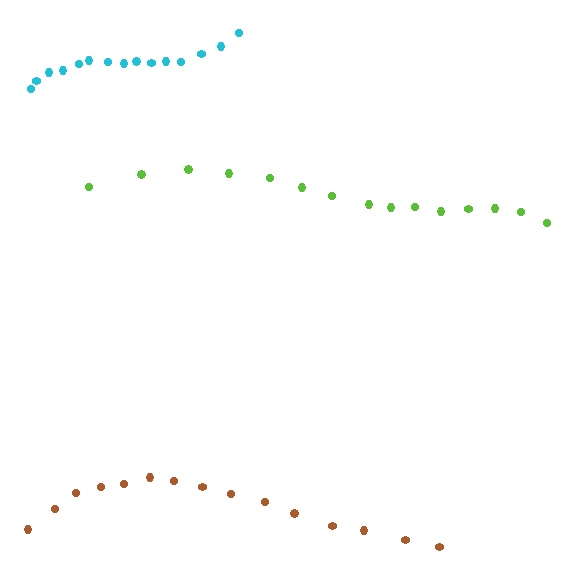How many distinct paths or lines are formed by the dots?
There are 3 distinct paths.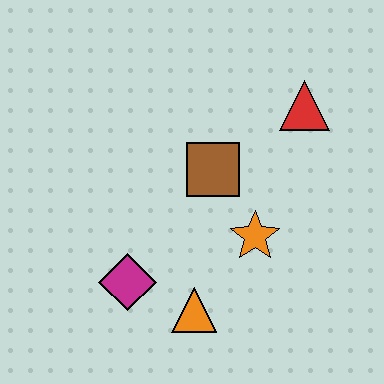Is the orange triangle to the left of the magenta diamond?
No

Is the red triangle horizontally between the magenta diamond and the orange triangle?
No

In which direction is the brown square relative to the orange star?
The brown square is above the orange star.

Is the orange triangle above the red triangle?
No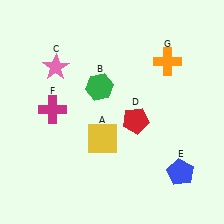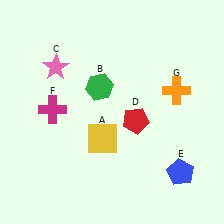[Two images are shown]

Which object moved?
The orange cross (G) moved down.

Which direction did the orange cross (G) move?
The orange cross (G) moved down.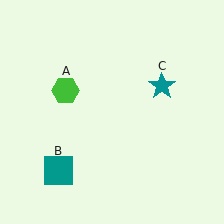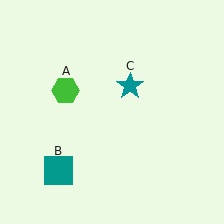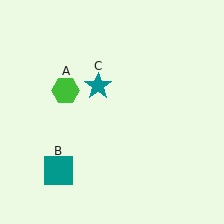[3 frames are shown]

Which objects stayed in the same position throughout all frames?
Green hexagon (object A) and teal square (object B) remained stationary.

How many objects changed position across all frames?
1 object changed position: teal star (object C).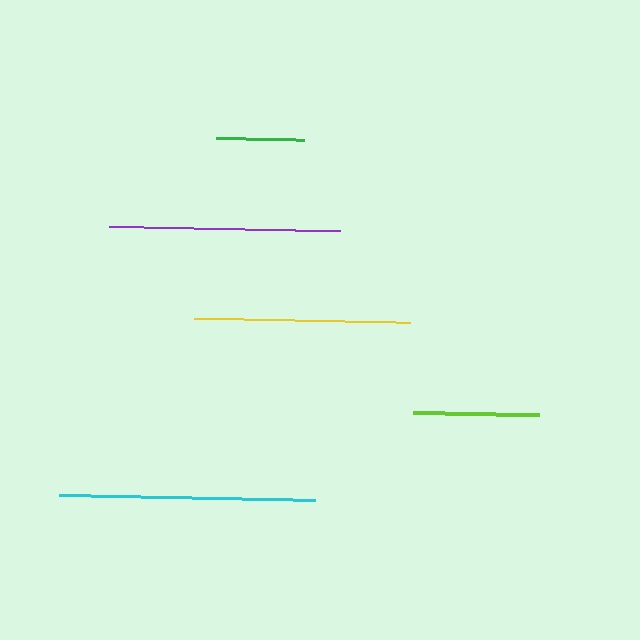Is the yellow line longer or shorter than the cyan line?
The cyan line is longer than the yellow line.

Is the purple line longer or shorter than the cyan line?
The cyan line is longer than the purple line.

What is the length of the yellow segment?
The yellow segment is approximately 216 pixels long.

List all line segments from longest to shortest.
From longest to shortest: cyan, purple, yellow, lime, green.